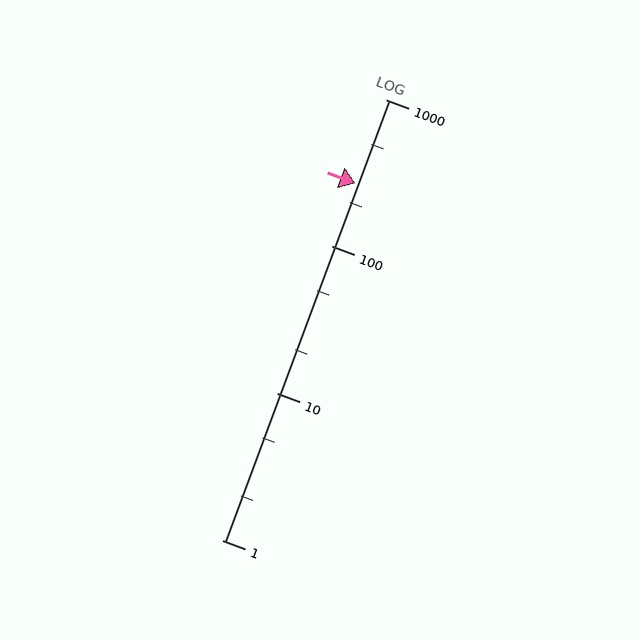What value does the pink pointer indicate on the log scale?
The pointer indicates approximately 270.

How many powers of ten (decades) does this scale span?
The scale spans 3 decades, from 1 to 1000.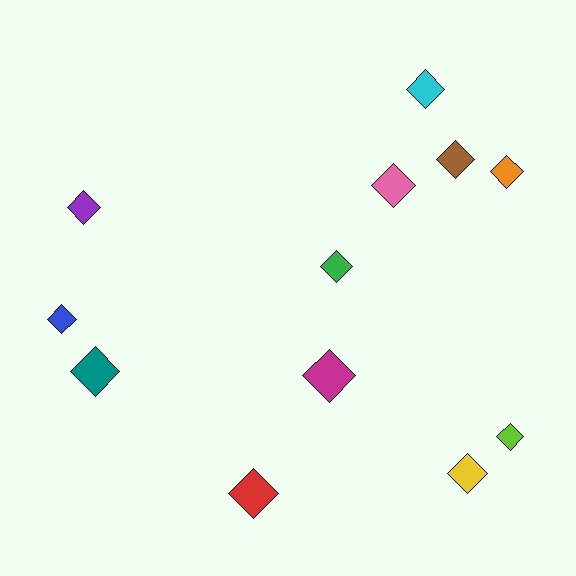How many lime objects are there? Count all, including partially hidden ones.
There is 1 lime object.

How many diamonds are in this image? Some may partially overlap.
There are 12 diamonds.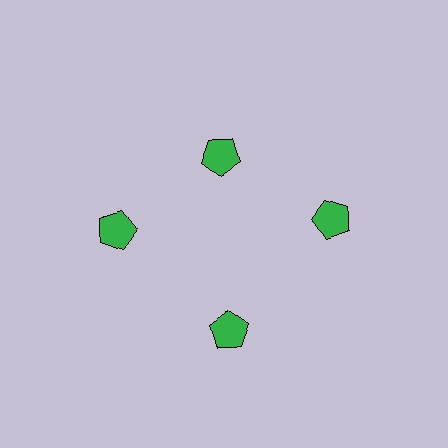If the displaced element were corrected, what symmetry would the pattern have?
It would have 4-fold rotational symmetry — the pattern would map onto itself every 90 degrees.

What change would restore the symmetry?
The symmetry would be restored by moving it outward, back onto the ring so that all 4 pentagons sit at equal angles and equal distance from the center.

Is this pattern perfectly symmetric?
No. The 4 green pentagons are arranged in a ring, but one element near the 12 o'clock position is pulled inward toward the center, breaking the 4-fold rotational symmetry.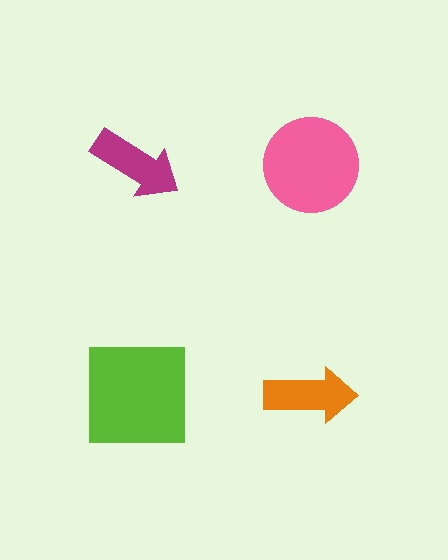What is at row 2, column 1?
A lime square.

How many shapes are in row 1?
2 shapes.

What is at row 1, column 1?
A magenta arrow.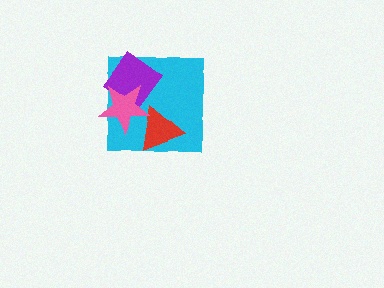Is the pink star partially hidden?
No, no other shape covers it.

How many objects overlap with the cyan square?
3 objects overlap with the cyan square.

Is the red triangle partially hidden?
Yes, it is partially covered by another shape.